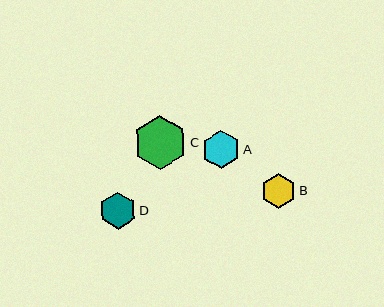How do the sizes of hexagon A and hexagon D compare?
Hexagon A and hexagon D are approximately the same size.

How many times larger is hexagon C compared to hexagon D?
Hexagon C is approximately 1.4 times the size of hexagon D.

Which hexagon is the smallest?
Hexagon B is the smallest with a size of approximately 35 pixels.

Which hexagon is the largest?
Hexagon C is the largest with a size of approximately 53 pixels.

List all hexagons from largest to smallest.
From largest to smallest: C, A, D, B.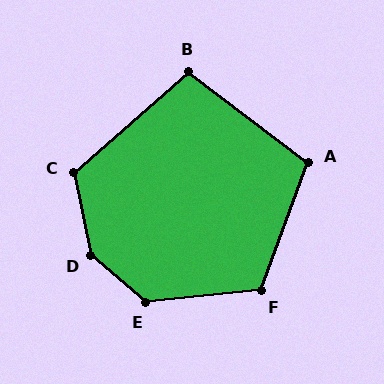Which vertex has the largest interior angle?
D, at approximately 142 degrees.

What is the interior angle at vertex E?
Approximately 133 degrees (obtuse).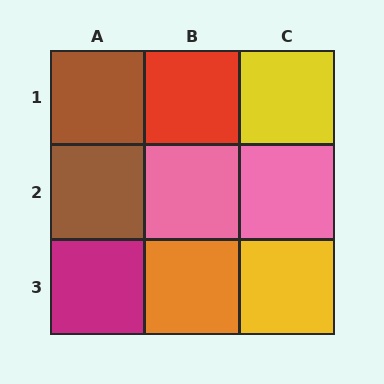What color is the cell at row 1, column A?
Brown.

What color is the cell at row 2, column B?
Pink.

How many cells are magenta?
1 cell is magenta.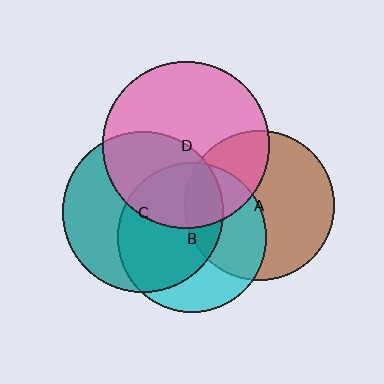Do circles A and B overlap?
Yes.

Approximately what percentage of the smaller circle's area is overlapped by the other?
Approximately 40%.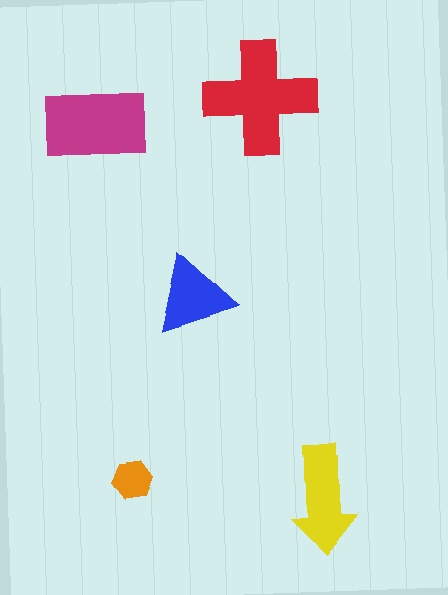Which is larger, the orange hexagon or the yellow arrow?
The yellow arrow.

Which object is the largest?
The red cross.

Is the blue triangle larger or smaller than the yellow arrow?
Smaller.